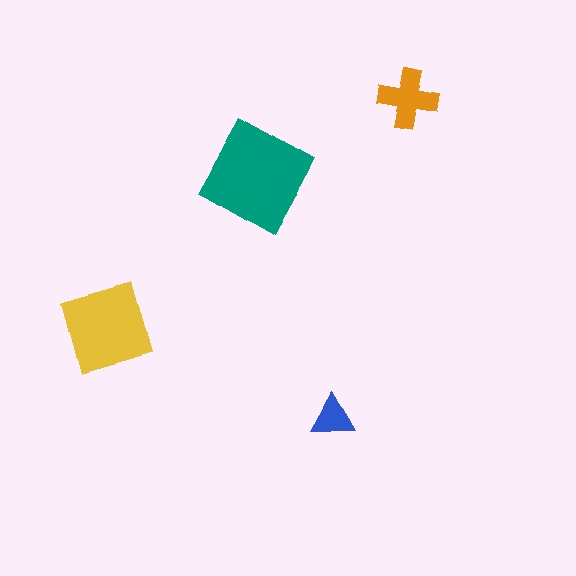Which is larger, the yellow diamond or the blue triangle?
The yellow diamond.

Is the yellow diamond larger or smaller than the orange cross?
Larger.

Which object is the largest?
The teal square.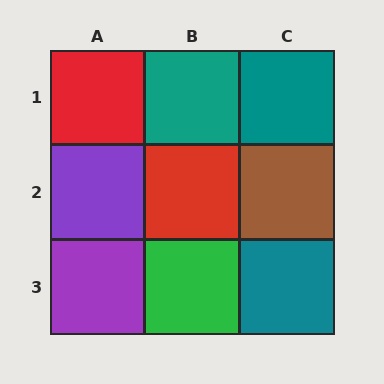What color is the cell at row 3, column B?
Green.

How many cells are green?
1 cell is green.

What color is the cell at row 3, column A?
Purple.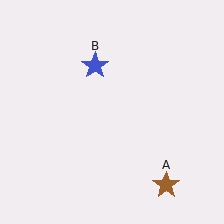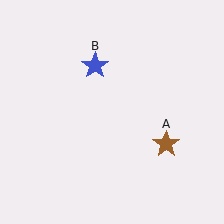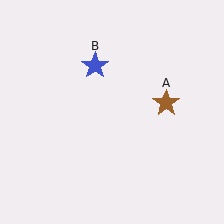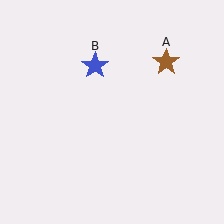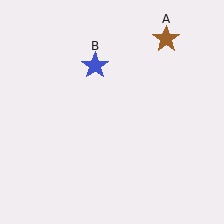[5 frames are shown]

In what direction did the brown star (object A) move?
The brown star (object A) moved up.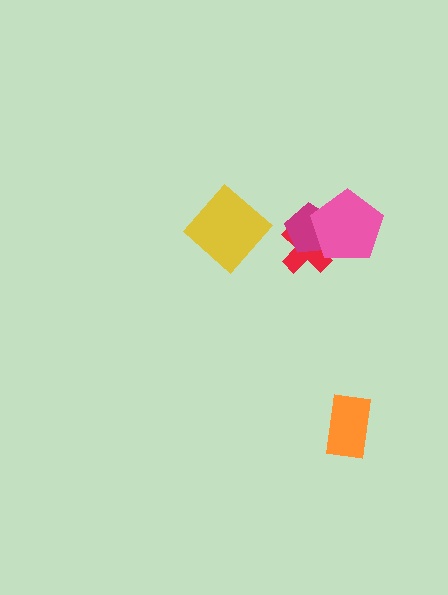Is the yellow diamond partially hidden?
No, no other shape covers it.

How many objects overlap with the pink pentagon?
2 objects overlap with the pink pentagon.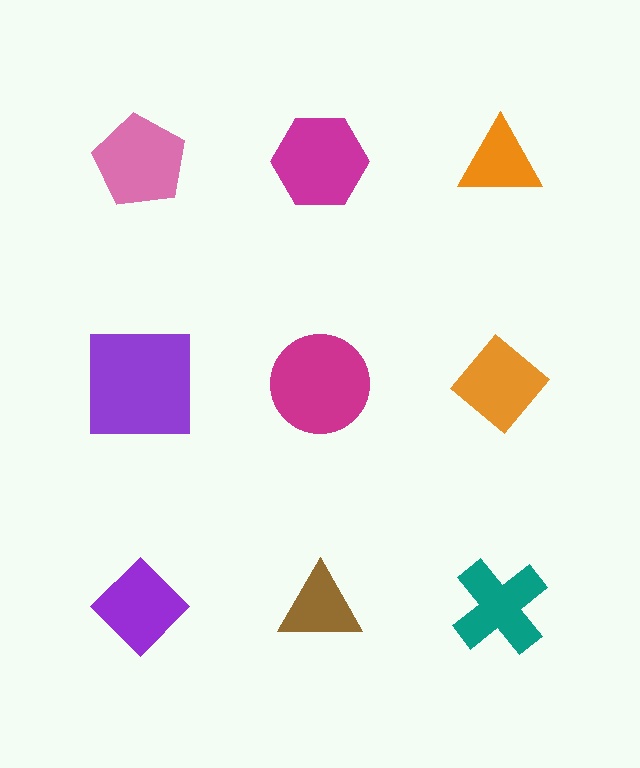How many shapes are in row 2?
3 shapes.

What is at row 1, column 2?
A magenta hexagon.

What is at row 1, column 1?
A pink pentagon.